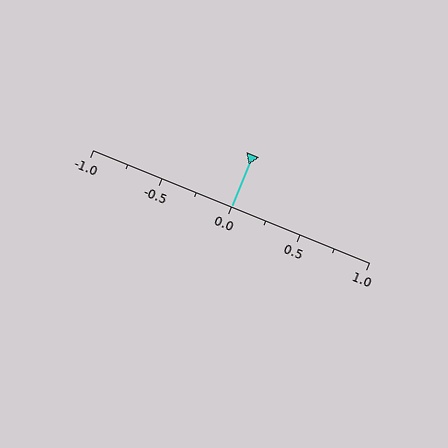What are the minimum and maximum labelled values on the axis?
The axis runs from -1.0 to 1.0.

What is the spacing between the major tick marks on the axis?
The major ticks are spaced 0.5 apart.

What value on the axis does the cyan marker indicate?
The marker indicates approximately 0.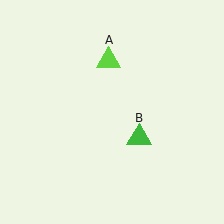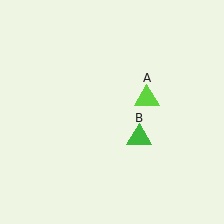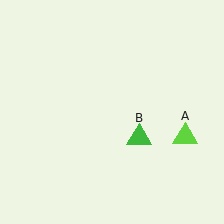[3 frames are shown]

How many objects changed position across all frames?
1 object changed position: lime triangle (object A).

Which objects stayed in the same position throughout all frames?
Green triangle (object B) remained stationary.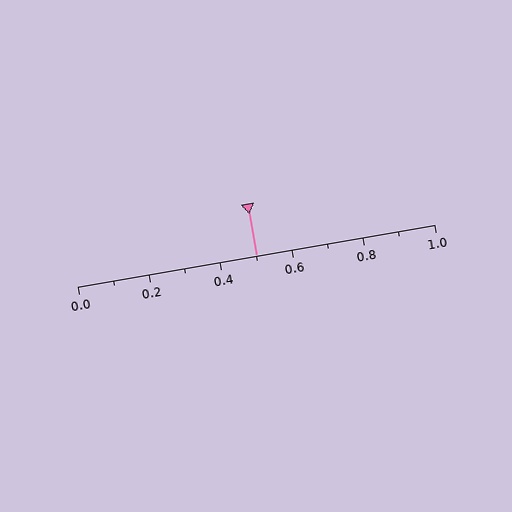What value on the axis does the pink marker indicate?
The marker indicates approximately 0.5.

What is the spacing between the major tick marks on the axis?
The major ticks are spaced 0.2 apart.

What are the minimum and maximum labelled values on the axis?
The axis runs from 0.0 to 1.0.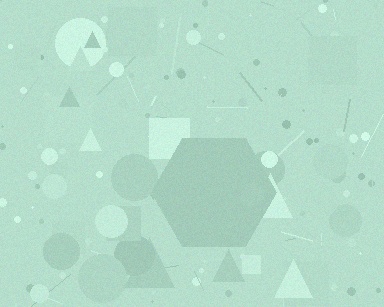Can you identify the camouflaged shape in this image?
The camouflaged shape is a hexagon.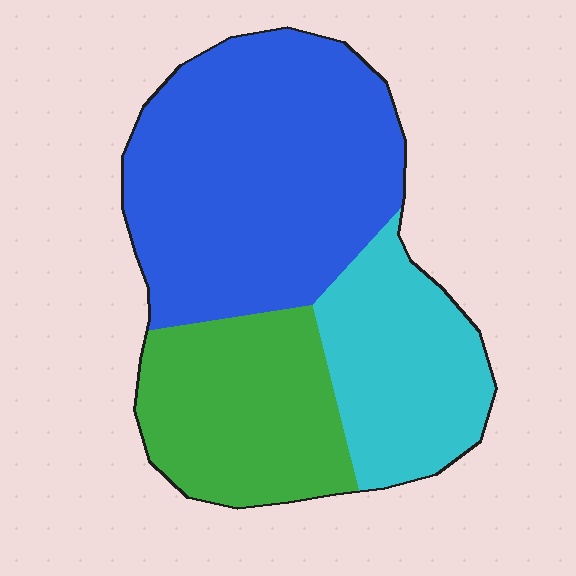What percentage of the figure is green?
Green covers 27% of the figure.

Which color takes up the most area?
Blue, at roughly 50%.